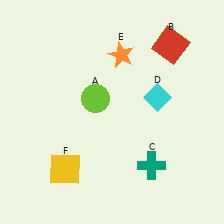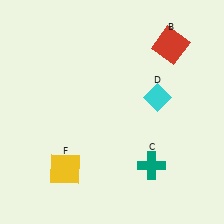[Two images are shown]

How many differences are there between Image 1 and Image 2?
There are 2 differences between the two images.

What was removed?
The orange star (E), the lime circle (A) were removed in Image 2.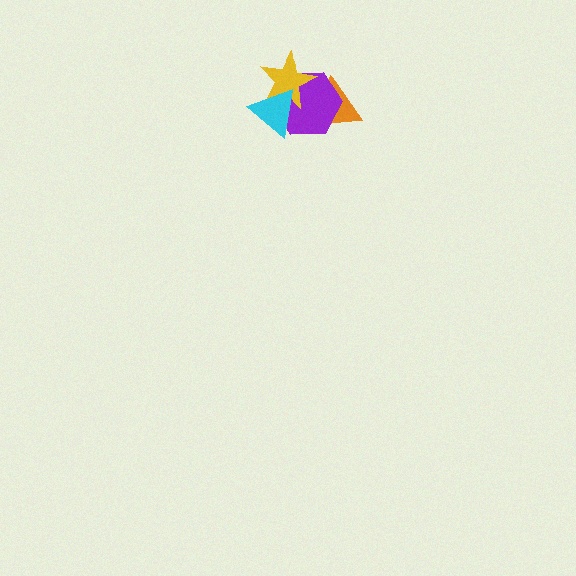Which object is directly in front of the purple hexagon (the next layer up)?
The yellow star is directly in front of the purple hexagon.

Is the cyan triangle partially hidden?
No, no other shape covers it.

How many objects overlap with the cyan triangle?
2 objects overlap with the cyan triangle.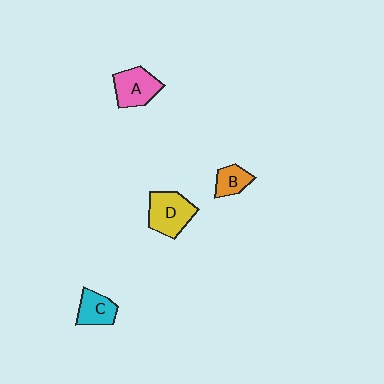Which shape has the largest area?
Shape D (yellow).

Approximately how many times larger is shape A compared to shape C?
Approximately 1.3 times.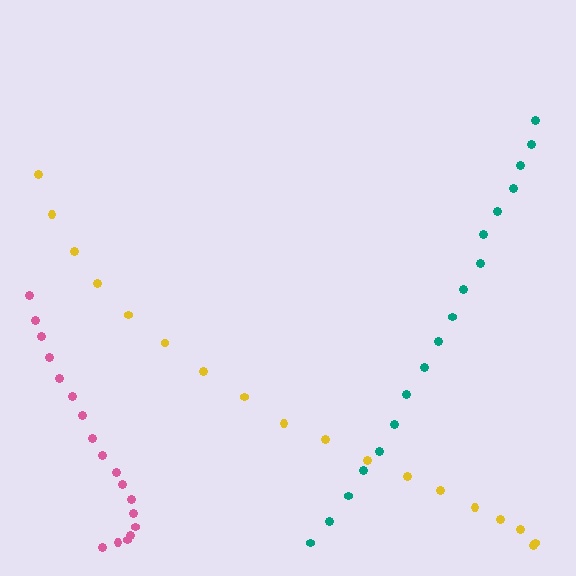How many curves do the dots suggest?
There are 3 distinct paths.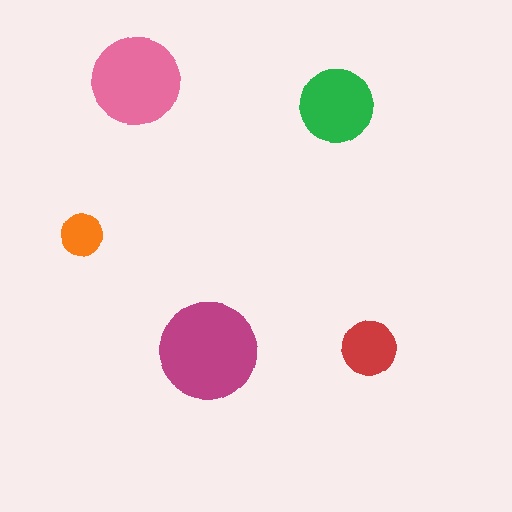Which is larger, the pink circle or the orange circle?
The pink one.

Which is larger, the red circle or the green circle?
The green one.